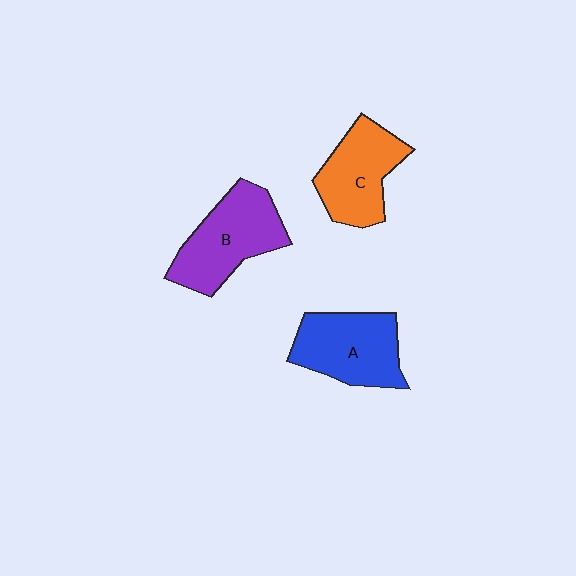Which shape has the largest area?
Shape B (purple).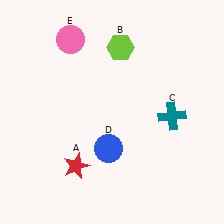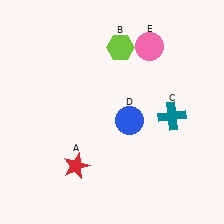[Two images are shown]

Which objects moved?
The objects that moved are: the blue circle (D), the pink circle (E).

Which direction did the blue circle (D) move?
The blue circle (D) moved up.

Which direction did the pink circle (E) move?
The pink circle (E) moved right.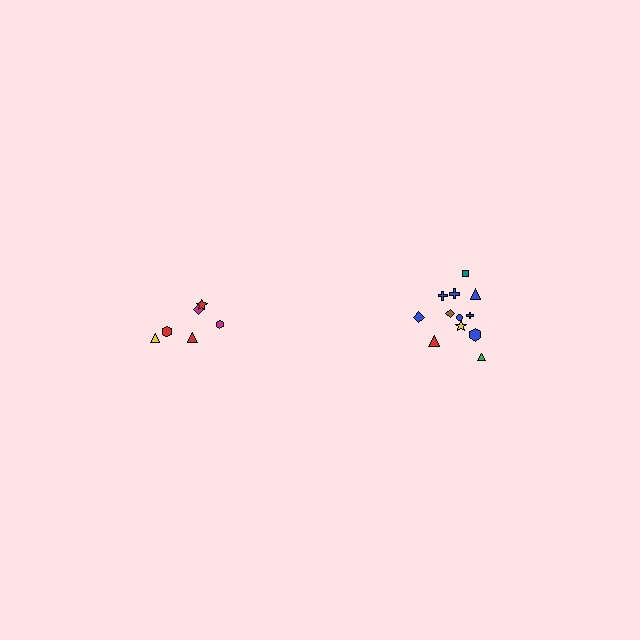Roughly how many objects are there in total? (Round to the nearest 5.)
Roughly 20 objects in total.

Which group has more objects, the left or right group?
The right group.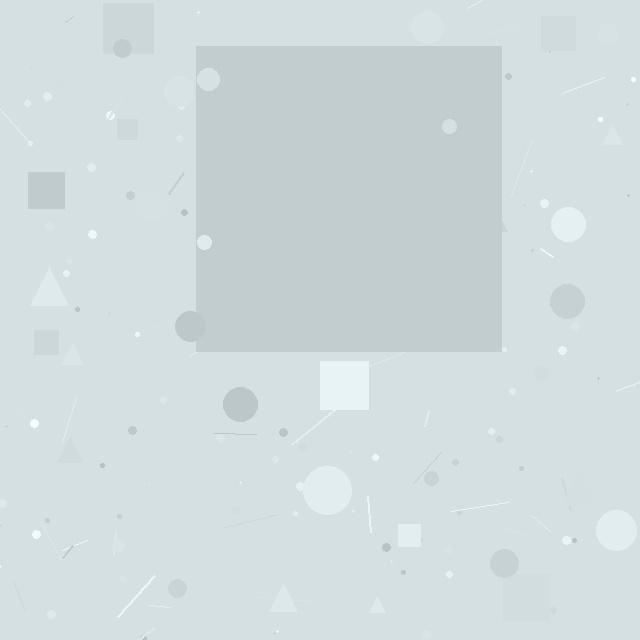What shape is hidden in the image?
A square is hidden in the image.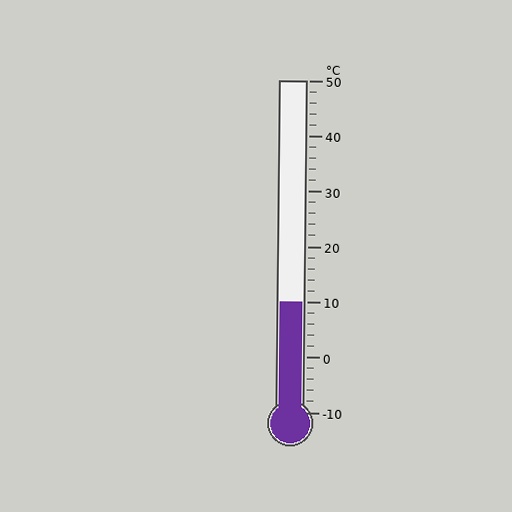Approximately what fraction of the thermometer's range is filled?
The thermometer is filled to approximately 35% of its range.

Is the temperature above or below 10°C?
The temperature is at 10°C.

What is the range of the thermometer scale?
The thermometer scale ranges from -10°C to 50°C.